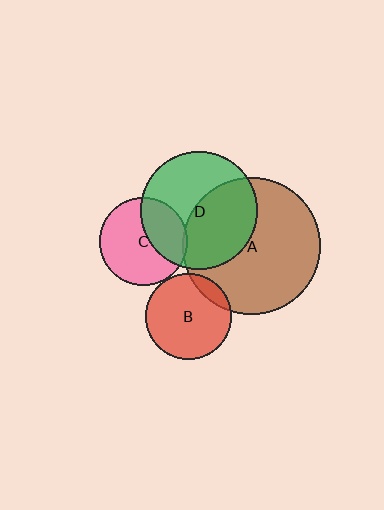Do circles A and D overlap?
Yes.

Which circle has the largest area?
Circle A (brown).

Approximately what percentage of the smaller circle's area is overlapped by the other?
Approximately 45%.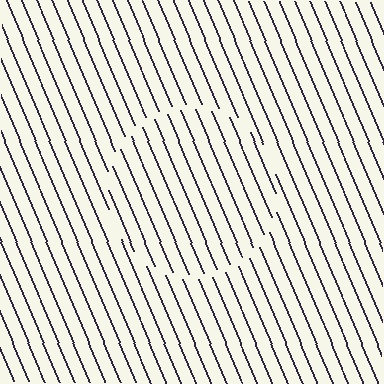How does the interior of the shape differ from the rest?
The interior of the shape contains the same grating, shifted by half a period — the contour is defined by the phase discontinuity where line-ends from the inner and outer gratings abut.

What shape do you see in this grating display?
An illusory circle. The interior of the shape contains the same grating, shifted by half a period — the contour is defined by the phase discontinuity where line-ends from the inner and outer gratings abut.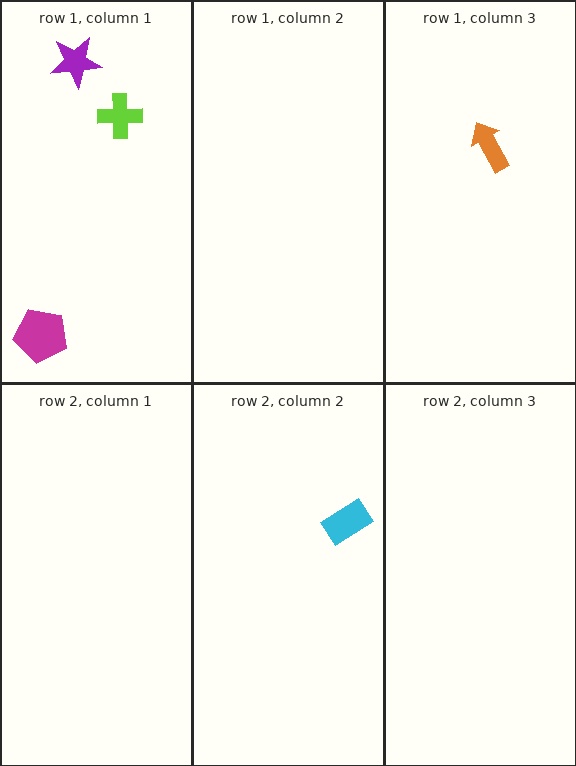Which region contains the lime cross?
The row 1, column 1 region.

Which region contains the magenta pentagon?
The row 1, column 1 region.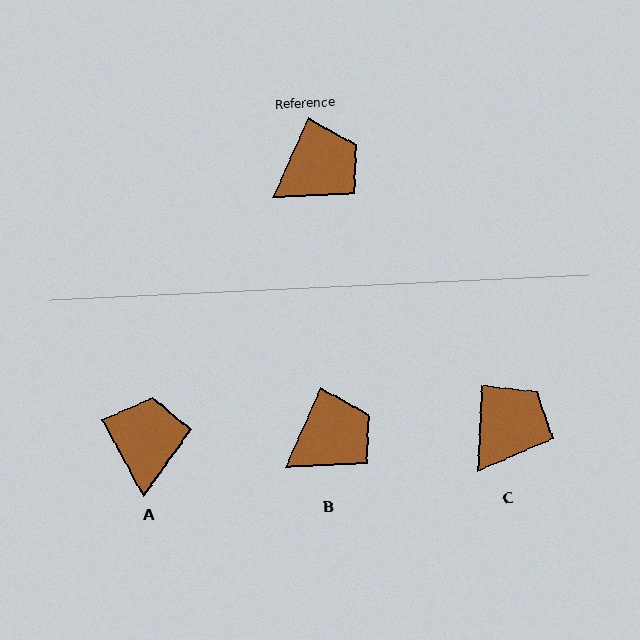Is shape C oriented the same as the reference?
No, it is off by about 21 degrees.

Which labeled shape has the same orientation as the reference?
B.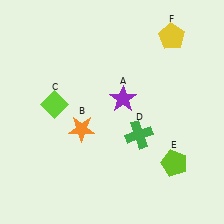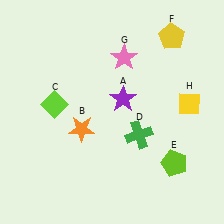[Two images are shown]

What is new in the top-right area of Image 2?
A pink star (G) was added in the top-right area of Image 2.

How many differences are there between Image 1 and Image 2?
There are 2 differences between the two images.